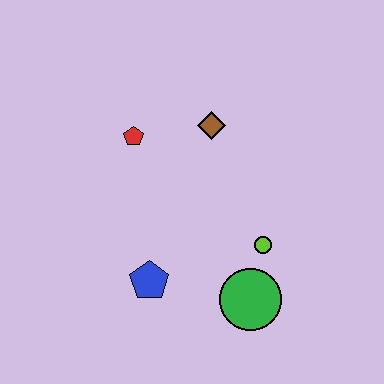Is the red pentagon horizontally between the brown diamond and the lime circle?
No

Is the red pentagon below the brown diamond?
Yes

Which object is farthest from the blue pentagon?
The brown diamond is farthest from the blue pentagon.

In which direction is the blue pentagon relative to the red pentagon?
The blue pentagon is below the red pentagon.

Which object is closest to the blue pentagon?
The green circle is closest to the blue pentagon.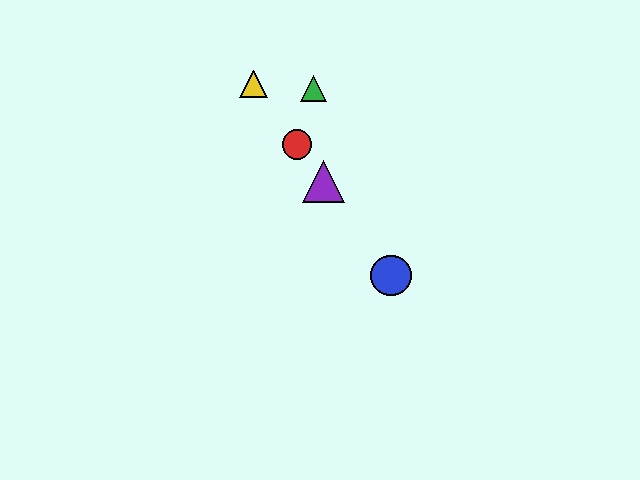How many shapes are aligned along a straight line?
4 shapes (the red circle, the blue circle, the yellow triangle, the purple triangle) are aligned along a straight line.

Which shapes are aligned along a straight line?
The red circle, the blue circle, the yellow triangle, the purple triangle are aligned along a straight line.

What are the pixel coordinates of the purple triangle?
The purple triangle is at (323, 181).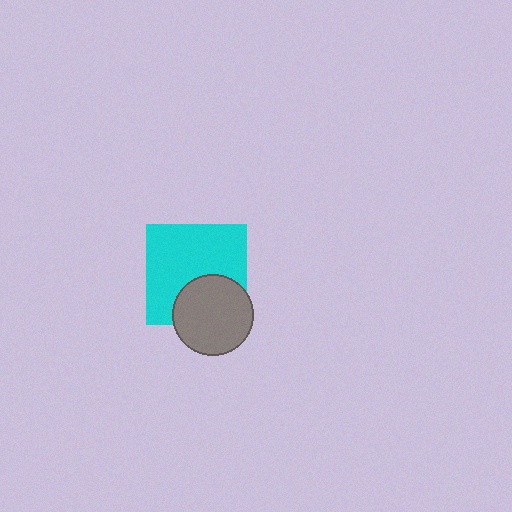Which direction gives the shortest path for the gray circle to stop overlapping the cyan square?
Moving down gives the shortest separation.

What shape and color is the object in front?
The object in front is a gray circle.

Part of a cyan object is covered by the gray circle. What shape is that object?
It is a square.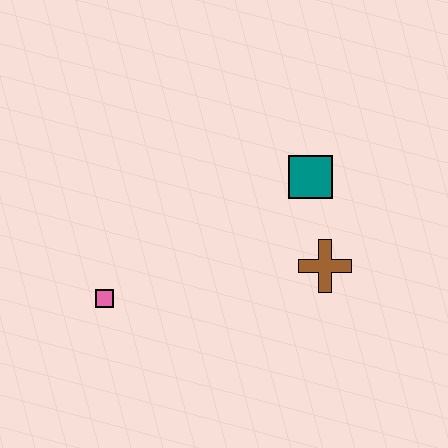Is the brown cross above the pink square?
Yes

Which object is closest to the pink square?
The brown cross is closest to the pink square.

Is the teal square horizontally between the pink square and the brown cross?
Yes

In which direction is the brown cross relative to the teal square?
The brown cross is below the teal square.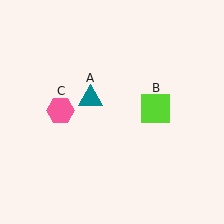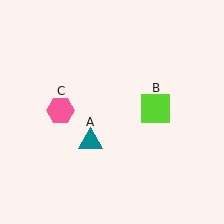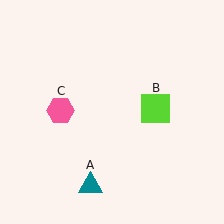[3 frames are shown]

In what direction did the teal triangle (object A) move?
The teal triangle (object A) moved down.